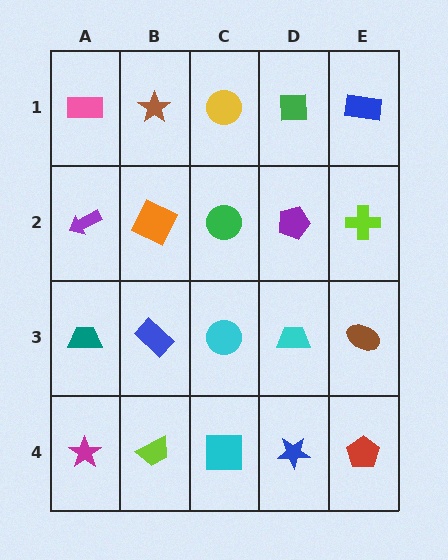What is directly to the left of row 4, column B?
A magenta star.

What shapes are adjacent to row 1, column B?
An orange square (row 2, column B), a pink rectangle (row 1, column A), a yellow circle (row 1, column C).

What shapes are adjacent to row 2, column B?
A brown star (row 1, column B), a blue rectangle (row 3, column B), a purple arrow (row 2, column A), a green circle (row 2, column C).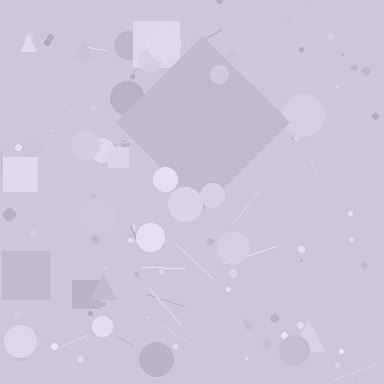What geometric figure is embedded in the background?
A diamond is embedded in the background.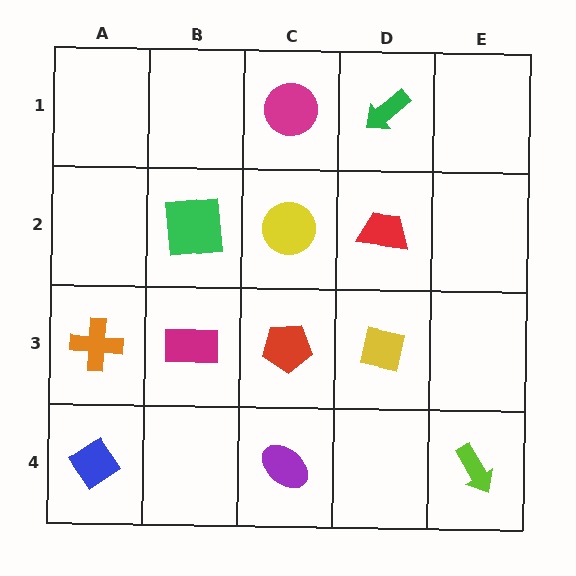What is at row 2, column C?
A yellow circle.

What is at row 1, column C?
A magenta circle.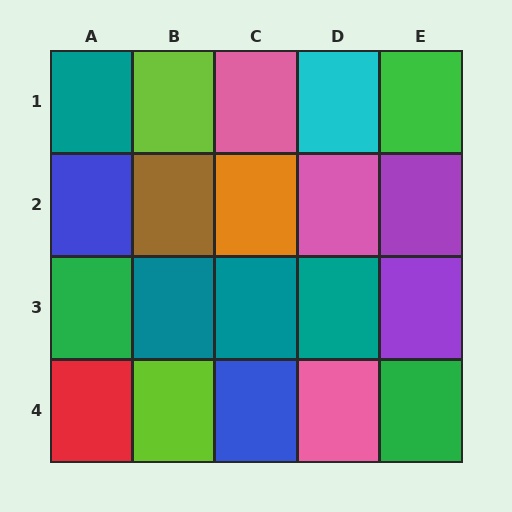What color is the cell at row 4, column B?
Lime.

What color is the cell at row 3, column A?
Green.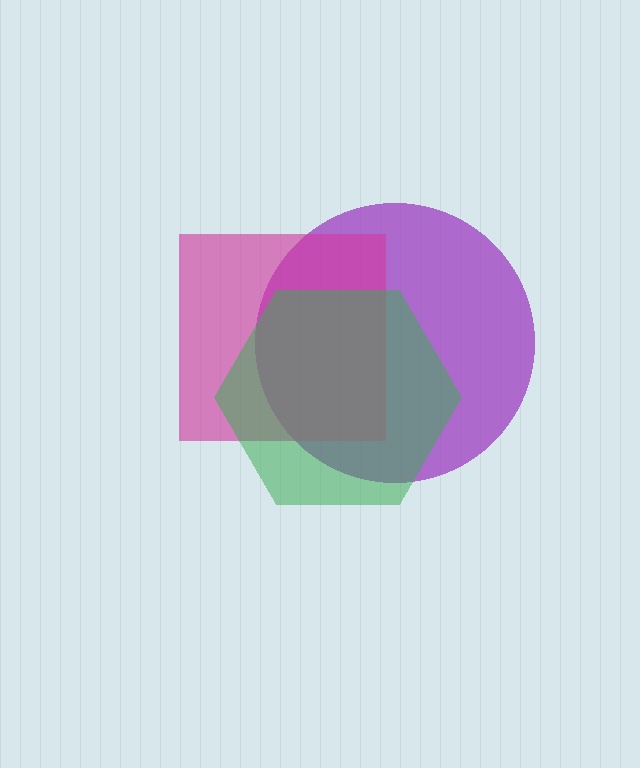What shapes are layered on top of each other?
The layered shapes are: a purple circle, a magenta square, a green hexagon.